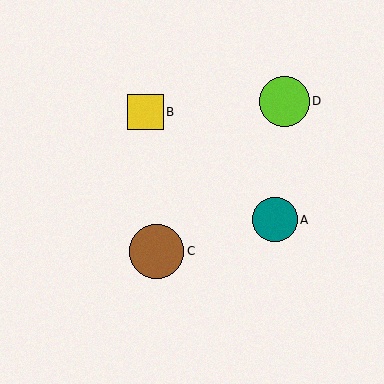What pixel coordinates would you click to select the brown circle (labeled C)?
Click at (157, 251) to select the brown circle C.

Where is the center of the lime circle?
The center of the lime circle is at (284, 101).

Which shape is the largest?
The brown circle (labeled C) is the largest.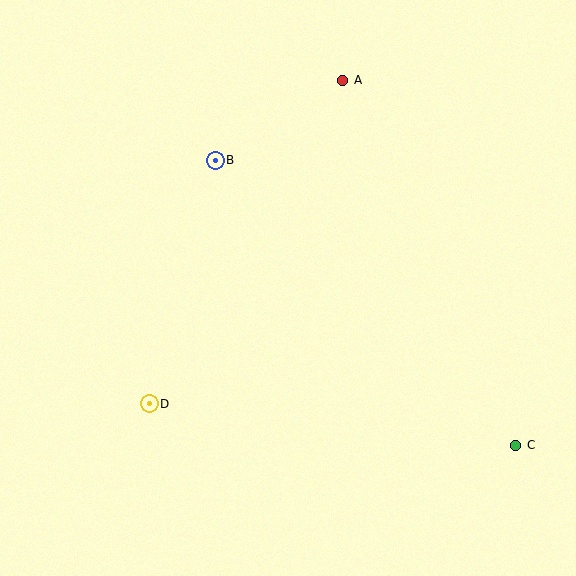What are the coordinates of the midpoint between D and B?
The midpoint between D and B is at (182, 282).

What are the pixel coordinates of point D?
Point D is at (149, 404).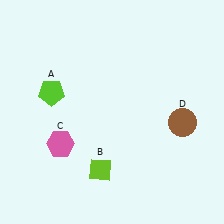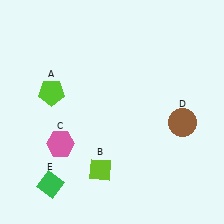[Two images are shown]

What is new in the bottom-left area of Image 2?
A green diamond (E) was added in the bottom-left area of Image 2.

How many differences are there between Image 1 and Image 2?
There is 1 difference between the two images.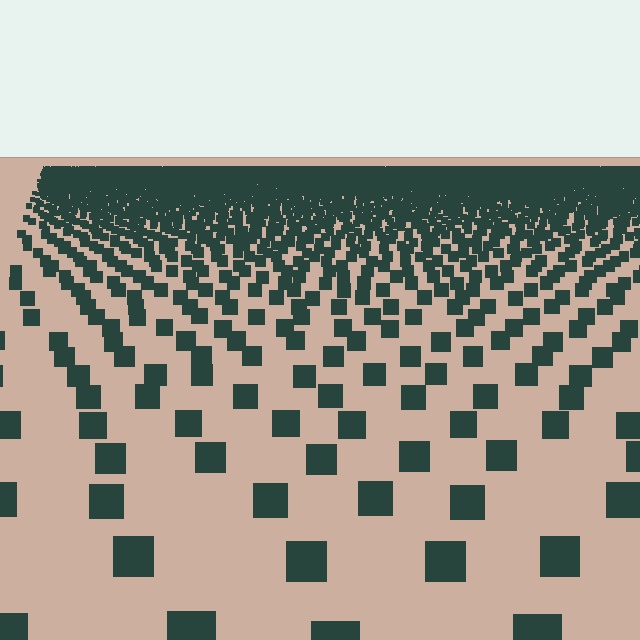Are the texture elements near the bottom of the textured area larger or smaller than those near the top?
Larger. Near the bottom, elements are closer to the viewer and appear at a bigger on-screen size.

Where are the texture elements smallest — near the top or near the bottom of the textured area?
Near the top.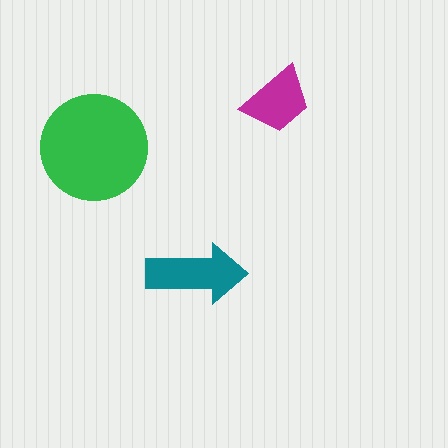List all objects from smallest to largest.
The magenta trapezoid, the teal arrow, the green circle.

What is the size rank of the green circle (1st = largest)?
1st.